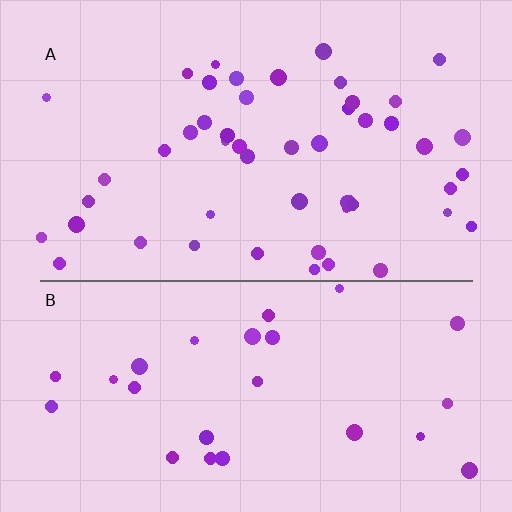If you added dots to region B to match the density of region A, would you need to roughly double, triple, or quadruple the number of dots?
Approximately double.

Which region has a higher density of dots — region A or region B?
A (the top).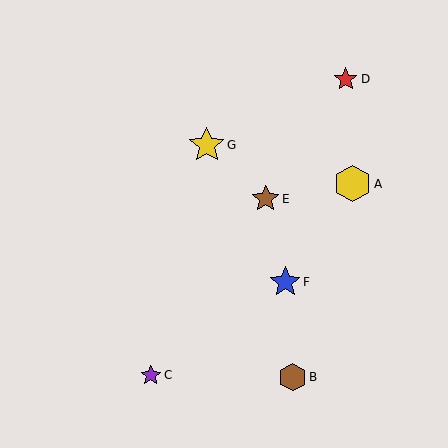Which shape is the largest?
The yellow hexagon (labeled A) is the largest.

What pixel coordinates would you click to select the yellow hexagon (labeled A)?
Click at (352, 184) to select the yellow hexagon A.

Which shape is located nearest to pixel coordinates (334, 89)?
The red star (labeled D) at (346, 79) is nearest to that location.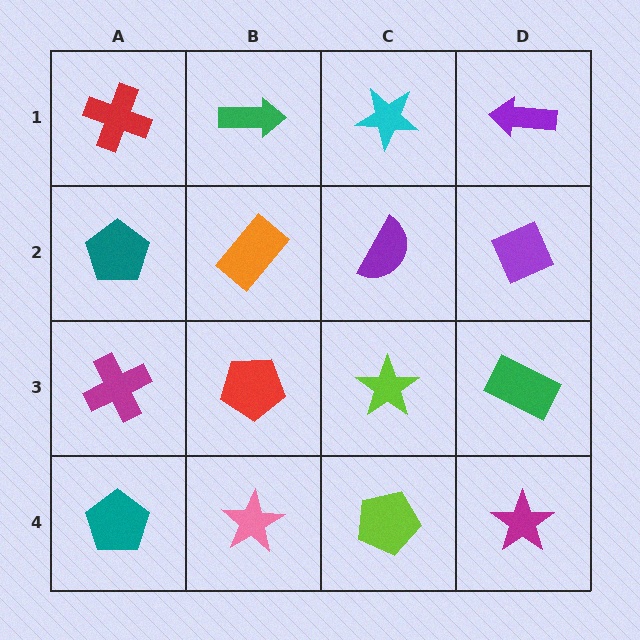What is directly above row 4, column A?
A magenta cross.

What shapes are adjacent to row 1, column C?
A purple semicircle (row 2, column C), a green arrow (row 1, column B), a purple arrow (row 1, column D).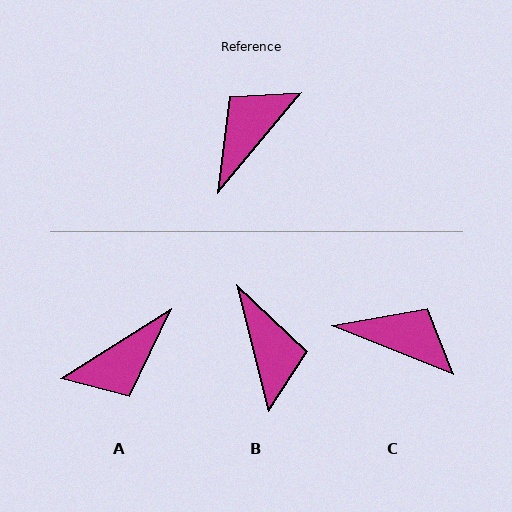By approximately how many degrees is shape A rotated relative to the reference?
Approximately 162 degrees counter-clockwise.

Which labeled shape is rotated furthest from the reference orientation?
A, about 162 degrees away.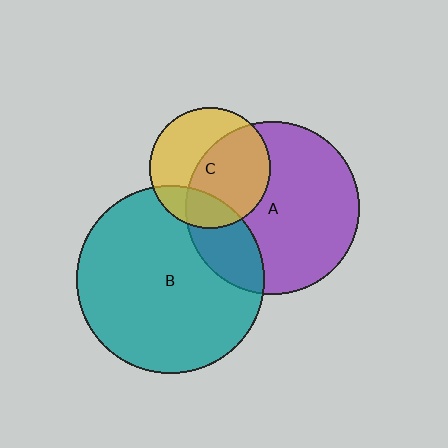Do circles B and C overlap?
Yes.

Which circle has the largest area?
Circle B (teal).